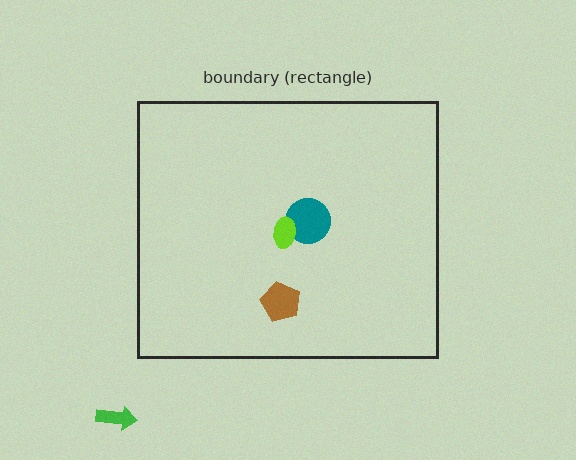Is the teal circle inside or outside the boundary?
Inside.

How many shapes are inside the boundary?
3 inside, 1 outside.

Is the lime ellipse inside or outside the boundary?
Inside.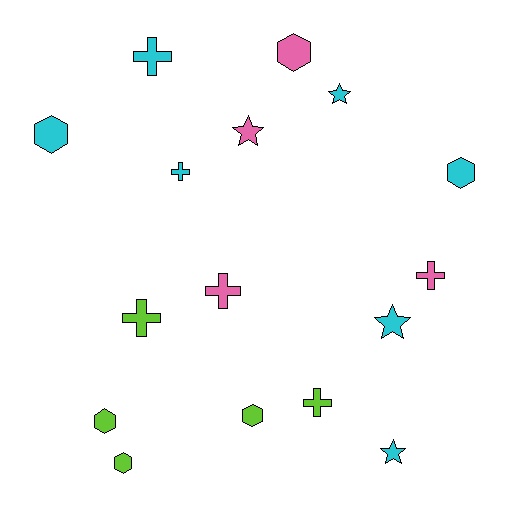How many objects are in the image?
There are 16 objects.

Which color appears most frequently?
Cyan, with 7 objects.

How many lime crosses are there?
There are 2 lime crosses.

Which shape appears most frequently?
Hexagon, with 6 objects.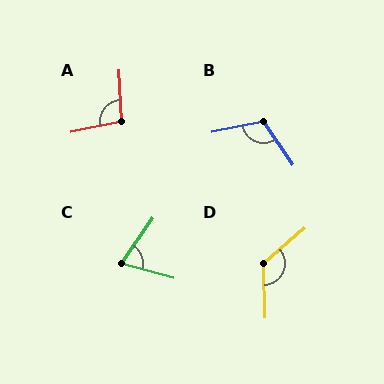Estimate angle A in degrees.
Approximately 99 degrees.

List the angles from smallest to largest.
C (71°), A (99°), B (113°), D (129°).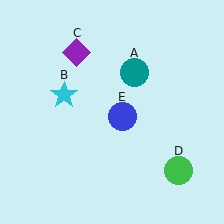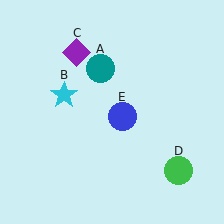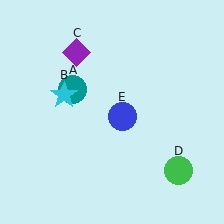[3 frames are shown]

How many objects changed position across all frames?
1 object changed position: teal circle (object A).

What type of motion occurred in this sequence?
The teal circle (object A) rotated counterclockwise around the center of the scene.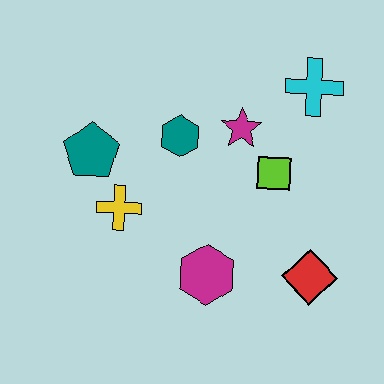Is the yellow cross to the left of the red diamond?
Yes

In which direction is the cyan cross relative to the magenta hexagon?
The cyan cross is above the magenta hexagon.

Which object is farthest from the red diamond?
The teal pentagon is farthest from the red diamond.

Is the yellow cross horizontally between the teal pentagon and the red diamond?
Yes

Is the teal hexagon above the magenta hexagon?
Yes